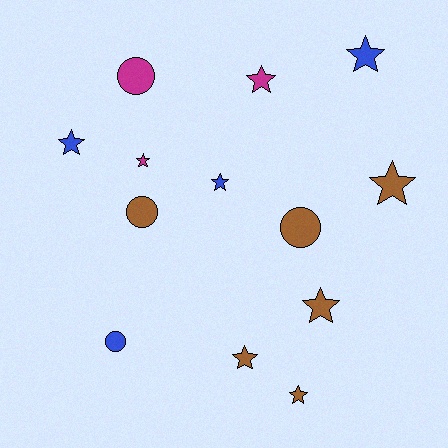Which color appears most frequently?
Brown, with 6 objects.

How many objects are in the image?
There are 13 objects.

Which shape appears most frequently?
Star, with 9 objects.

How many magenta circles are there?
There is 1 magenta circle.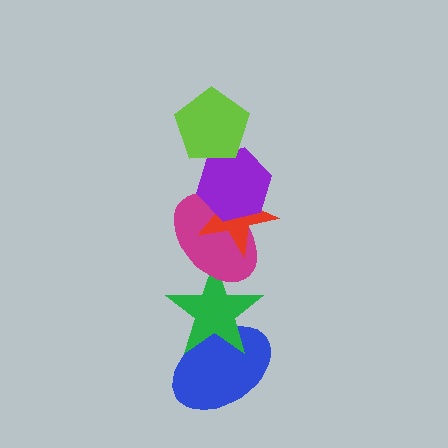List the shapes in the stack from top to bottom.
From top to bottom: the lime pentagon, the purple hexagon, the red star, the magenta ellipse, the green star, the blue ellipse.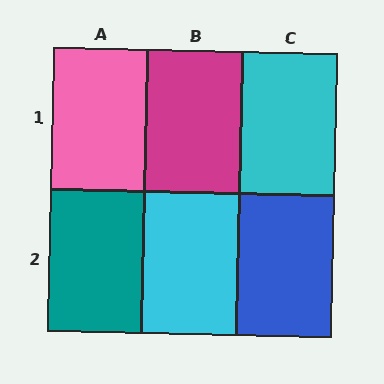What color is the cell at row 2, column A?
Teal.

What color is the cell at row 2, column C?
Blue.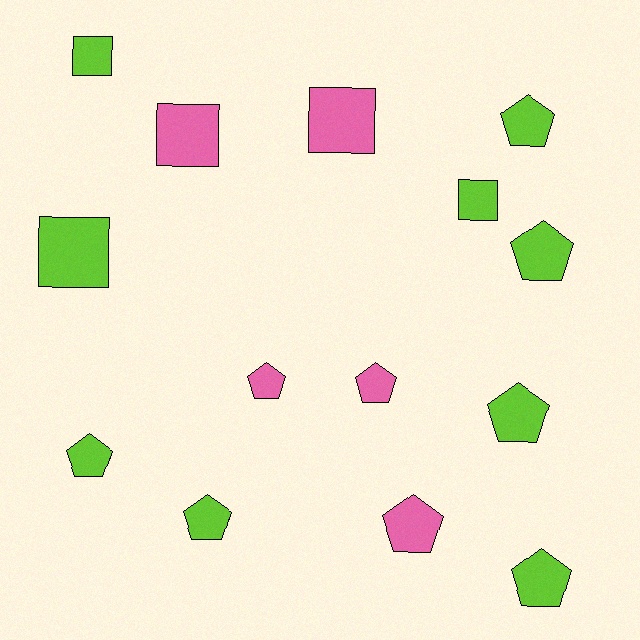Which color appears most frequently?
Lime, with 9 objects.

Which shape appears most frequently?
Pentagon, with 9 objects.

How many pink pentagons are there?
There are 3 pink pentagons.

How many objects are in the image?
There are 14 objects.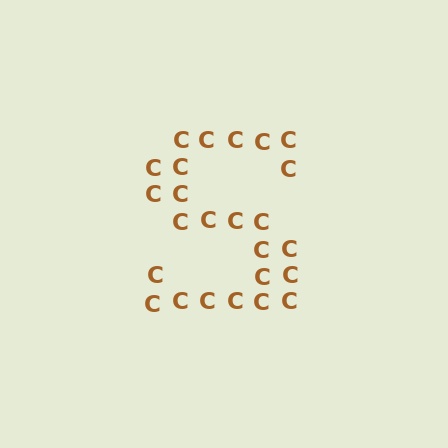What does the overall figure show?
The overall figure shows the letter S.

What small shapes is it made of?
It is made of small letter C's.